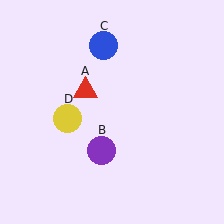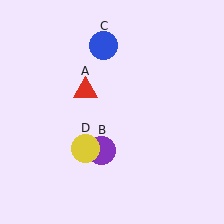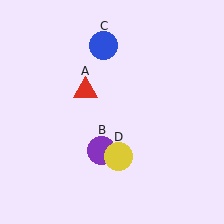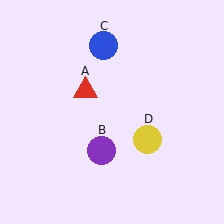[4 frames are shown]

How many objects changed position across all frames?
1 object changed position: yellow circle (object D).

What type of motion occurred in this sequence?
The yellow circle (object D) rotated counterclockwise around the center of the scene.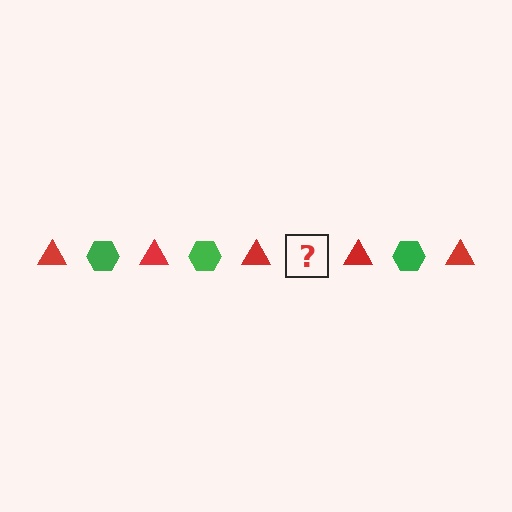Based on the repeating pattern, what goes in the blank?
The blank should be a green hexagon.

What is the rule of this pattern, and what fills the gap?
The rule is that the pattern alternates between red triangle and green hexagon. The gap should be filled with a green hexagon.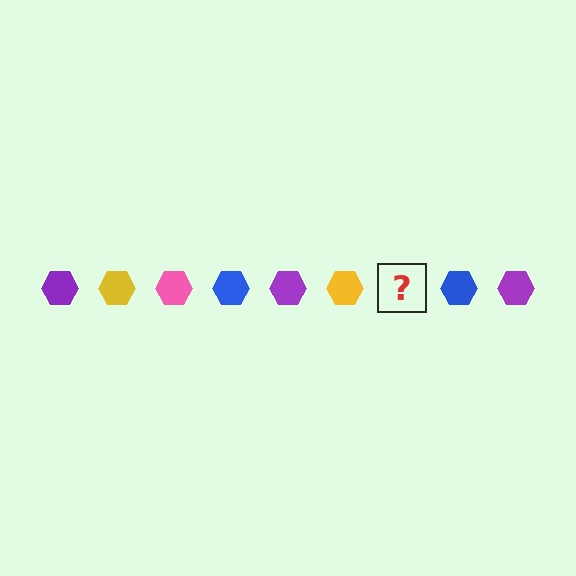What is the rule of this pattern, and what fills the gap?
The rule is that the pattern cycles through purple, yellow, pink, blue hexagons. The gap should be filled with a pink hexagon.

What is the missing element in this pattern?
The missing element is a pink hexagon.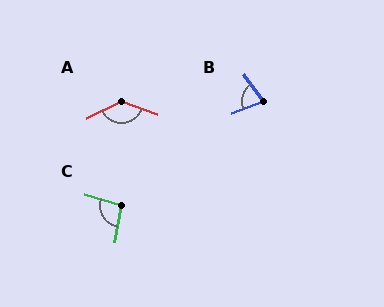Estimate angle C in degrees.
Approximately 97 degrees.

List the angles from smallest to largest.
B (75°), C (97°), A (136°).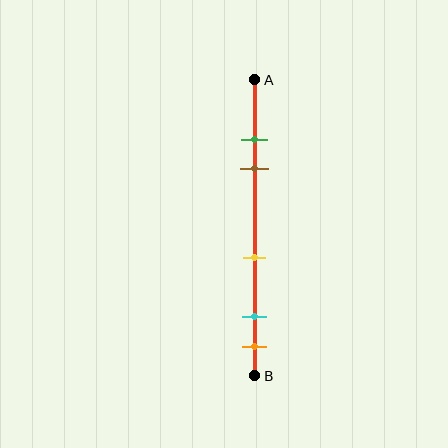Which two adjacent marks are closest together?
The green and brown marks are the closest adjacent pair.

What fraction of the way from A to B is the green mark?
The green mark is approximately 20% (0.2) of the way from A to B.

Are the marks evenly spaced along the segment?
No, the marks are not evenly spaced.